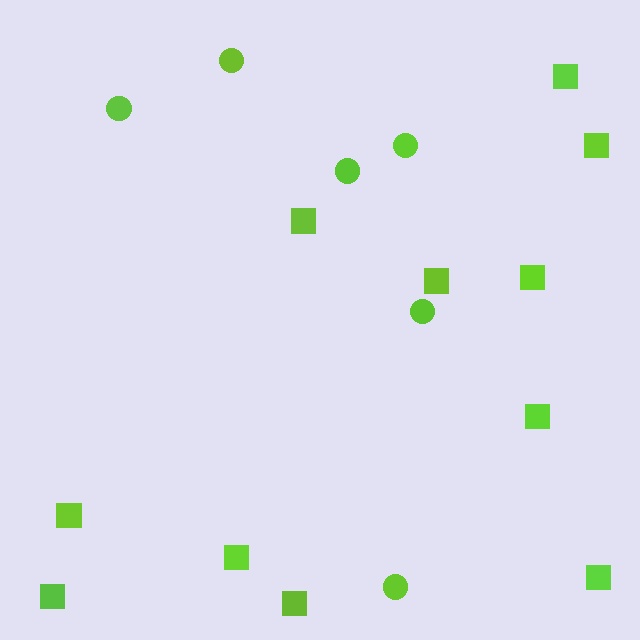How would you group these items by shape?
There are 2 groups: one group of squares (11) and one group of circles (6).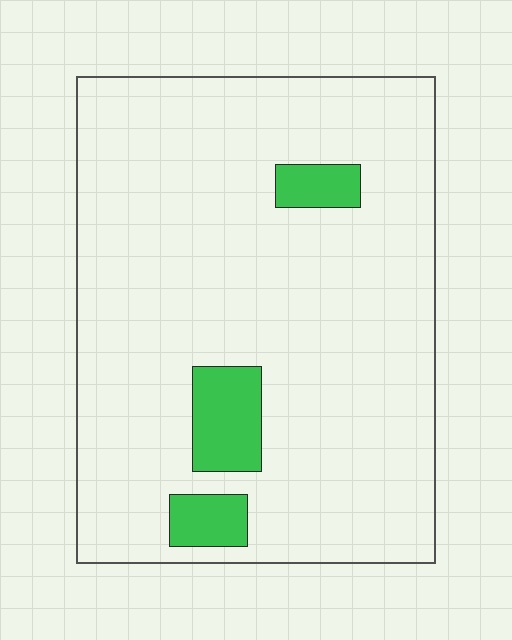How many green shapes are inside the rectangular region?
3.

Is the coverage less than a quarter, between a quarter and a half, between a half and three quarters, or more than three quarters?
Less than a quarter.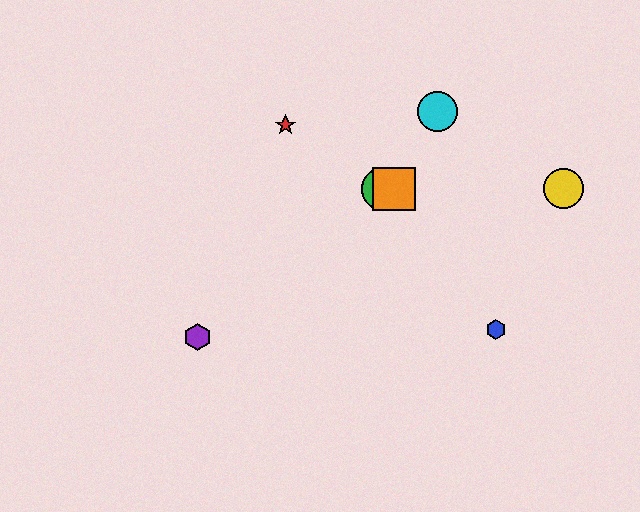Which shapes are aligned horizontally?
The green circle, the yellow circle, the orange square are aligned horizontally.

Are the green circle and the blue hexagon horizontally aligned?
No, the green circle is at y≈189 and the blue hexagon is at y≈329.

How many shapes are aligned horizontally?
3 shapes (the green circle, the yellow circle, the orange square) are aligned horizontally.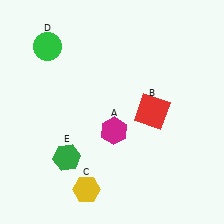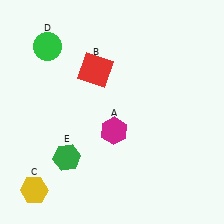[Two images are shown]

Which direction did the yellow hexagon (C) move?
The yellow hexagon (C) moved left.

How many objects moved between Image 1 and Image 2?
2 objects moved between the two images.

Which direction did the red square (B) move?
The red square (B) moved left.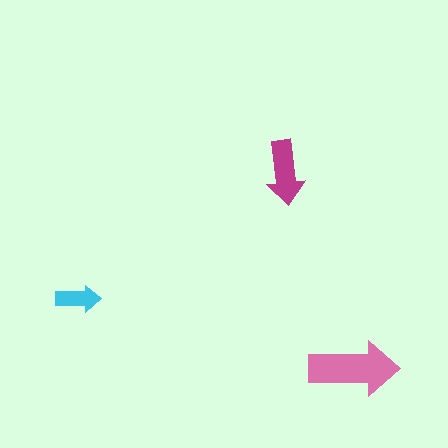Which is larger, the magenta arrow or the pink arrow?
The pink one.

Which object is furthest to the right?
The pink arrow is rightmost.